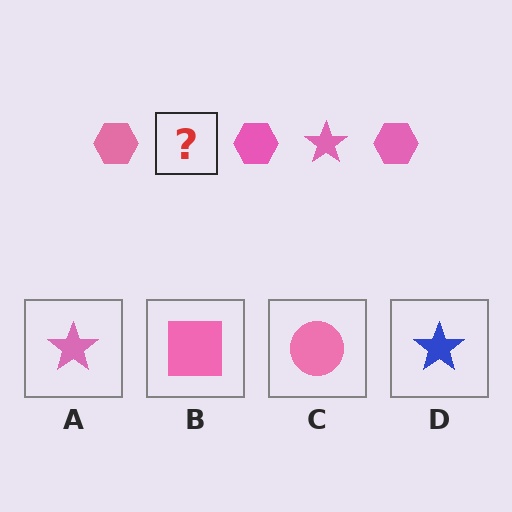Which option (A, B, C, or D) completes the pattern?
A.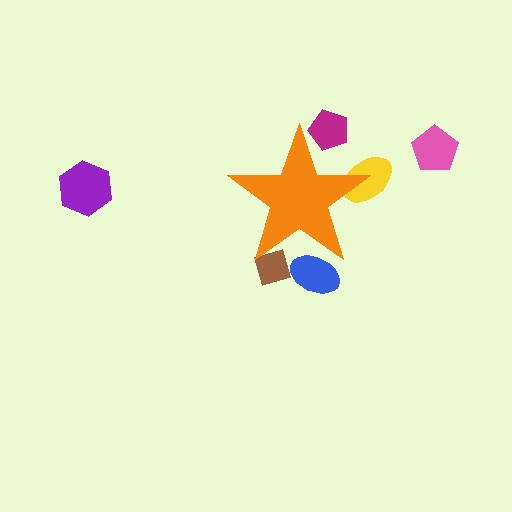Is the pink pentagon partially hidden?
No, the pink pentagon is fully visible.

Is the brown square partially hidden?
Yes, the brown square is partially hidden behind the orange star.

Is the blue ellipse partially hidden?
Yes, the blue ellipse is partially hidden behind the orange star.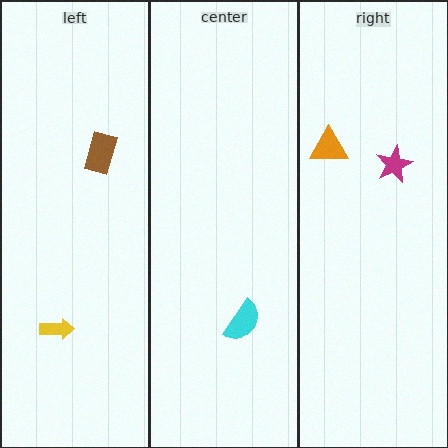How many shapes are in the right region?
2.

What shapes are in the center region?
The cyan semicircle.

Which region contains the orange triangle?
The right region.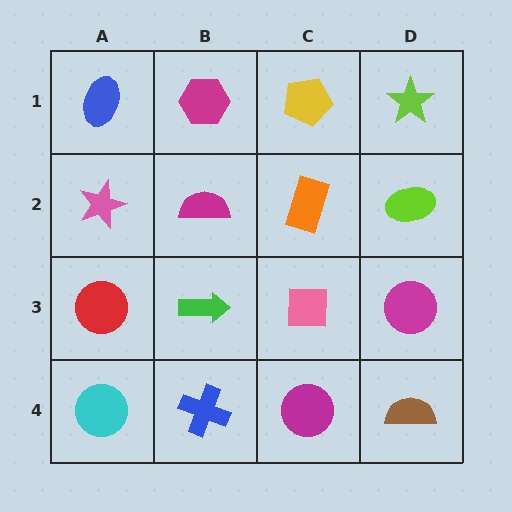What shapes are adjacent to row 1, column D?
A lime ellipse (row 2, column D), a yellow pentagon (row 1, column C).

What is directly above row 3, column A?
A pink star.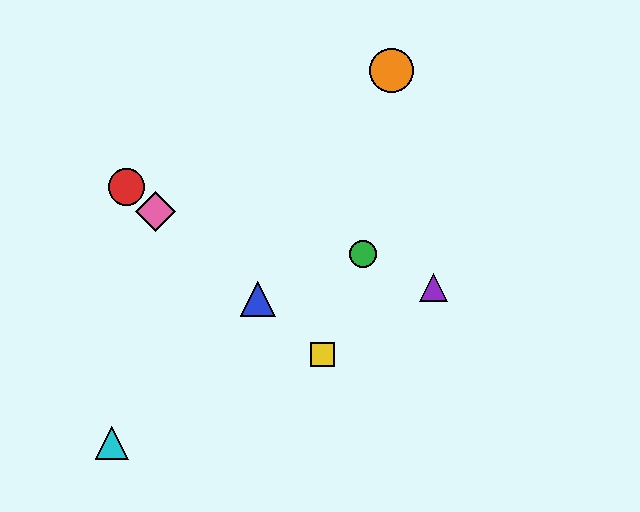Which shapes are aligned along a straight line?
The red circle, the blue triangle, the yellow square, the pink diamond are aligned along a straight line.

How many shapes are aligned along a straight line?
4 shapes (the red circle, the blue triangle, the yellow square, the pink diamond) are aligned along a straight line.